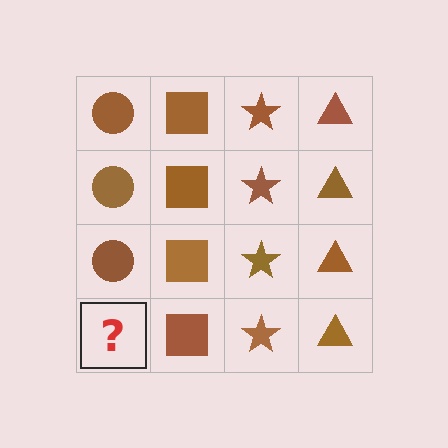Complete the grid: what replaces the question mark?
The question mark should be replaced with a brown circle.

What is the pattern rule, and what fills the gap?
The rule is that each column has a consistent shape. The gap should be filled with a brown circle.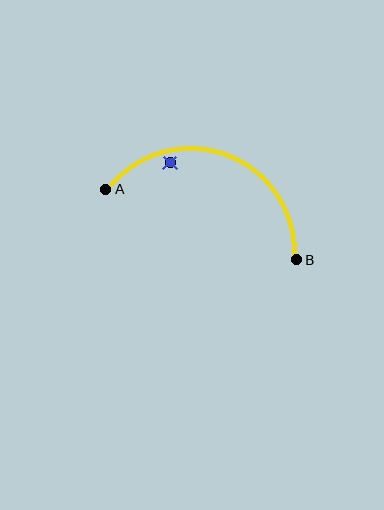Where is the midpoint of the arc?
The arc midpoint is the point on the curve farthest from the straight line joining A and B. It sits above that line.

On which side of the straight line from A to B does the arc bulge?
The arc bulges above the straight line connecting A and B.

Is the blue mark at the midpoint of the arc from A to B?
No — the blue mark does not lie on the arc at all. It sits slightly inside the curve.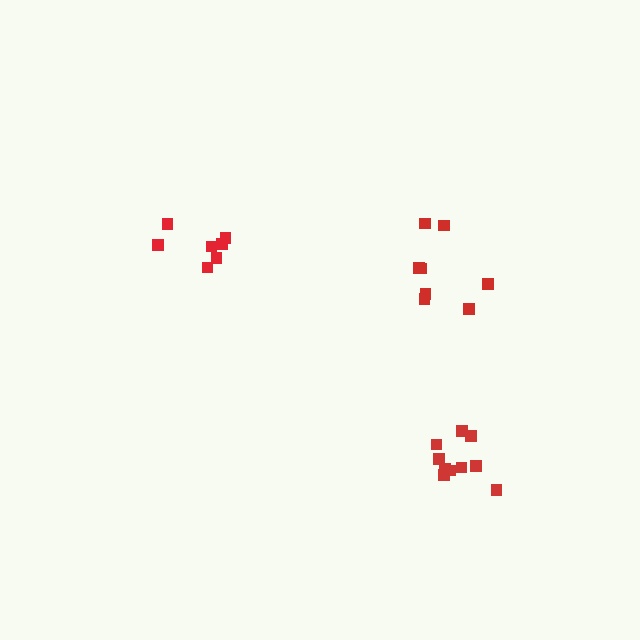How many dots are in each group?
Group 1: 8 dots, Group 2: 7 dots, Group 3: 10 dots (25 total).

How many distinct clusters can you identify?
There are 3 distinct clusters.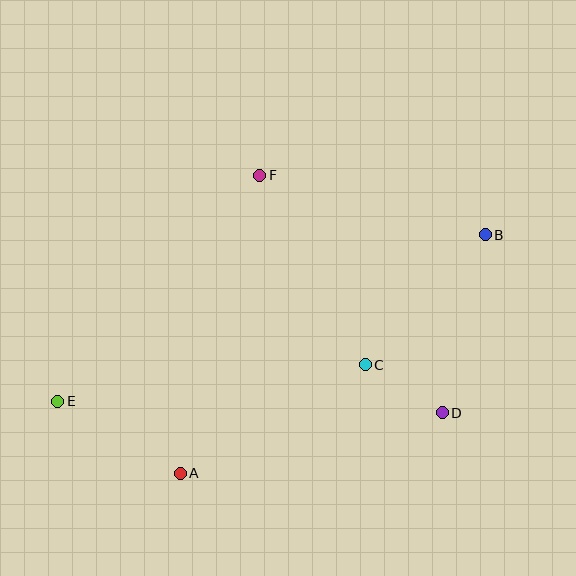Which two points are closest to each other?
Points C and D are closest to each other.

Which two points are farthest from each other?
Points B and E are farthest from each other.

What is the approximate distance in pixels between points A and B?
The distance between A and B is approximately 387 pixels.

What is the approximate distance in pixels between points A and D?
The distance between A and D is approximately 269 pixels.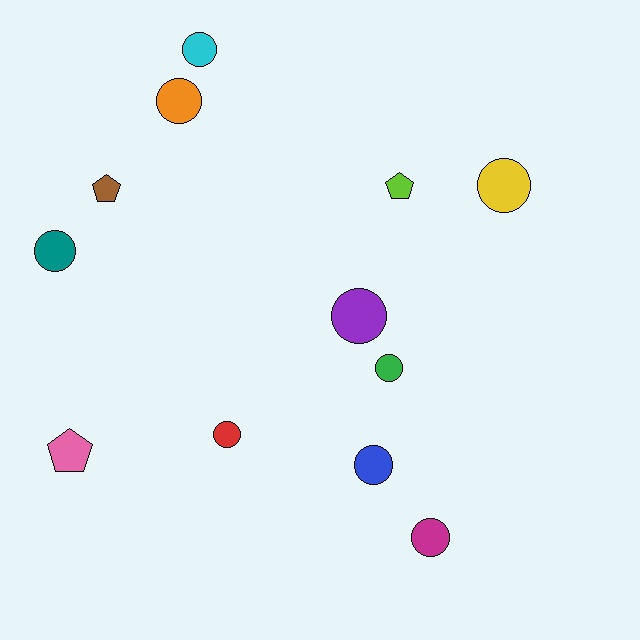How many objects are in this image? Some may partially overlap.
There are 12 objects.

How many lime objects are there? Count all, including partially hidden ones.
There is 1 lime object.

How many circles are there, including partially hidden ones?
There are 9 circles.